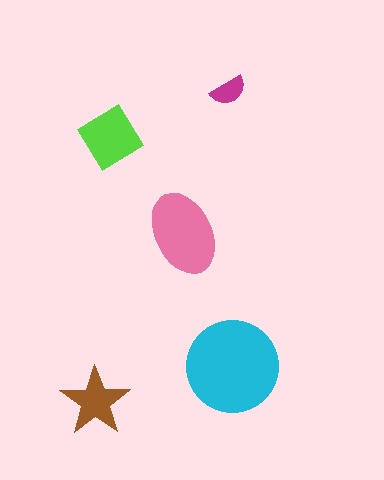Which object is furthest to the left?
The brown star is leftmost.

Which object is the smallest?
The magenta semicircle.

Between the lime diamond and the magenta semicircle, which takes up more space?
The lime diamond.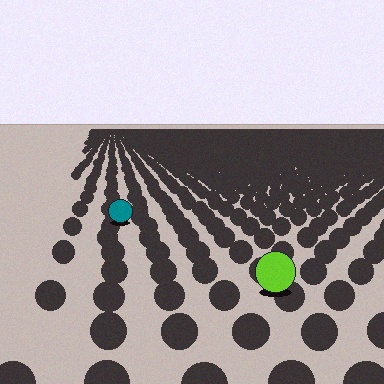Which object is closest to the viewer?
The lime circle is closest. The texture marks near it are larger and more spread out.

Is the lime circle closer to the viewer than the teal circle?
Yes. The lime circle is closer — you can tell from the texture gradient: the ground texture is coarser near it.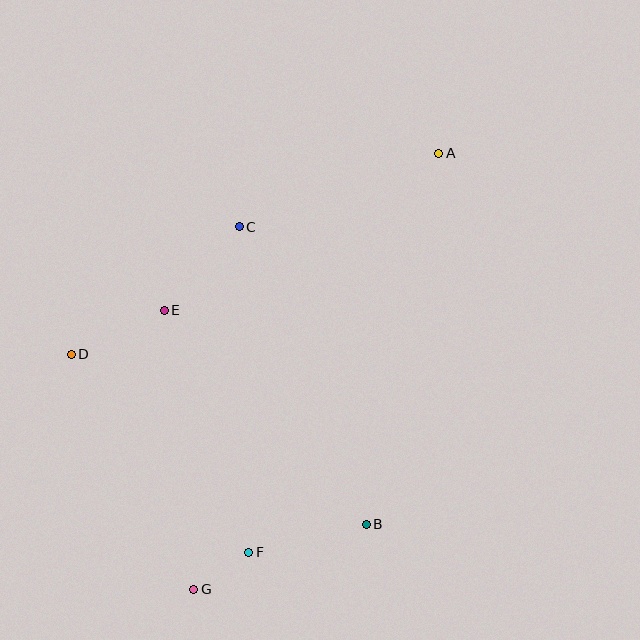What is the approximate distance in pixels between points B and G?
The distance between B and G is approximately 184 pixels.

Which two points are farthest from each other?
Points A and G are farthest from each other.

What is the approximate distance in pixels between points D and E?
The distance between D and E is approximately 103 pixels.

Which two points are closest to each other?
Points F and G are closest to each other.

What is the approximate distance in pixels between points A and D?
The distance between A and D is approximately 419 pixels.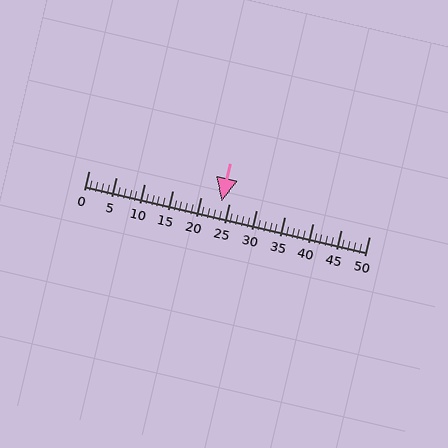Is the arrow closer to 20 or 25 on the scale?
The arrow is closer to 25.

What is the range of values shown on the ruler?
The ruler shows values from 0 to 50.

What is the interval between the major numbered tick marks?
The major tick marks are spaced 5 units apart.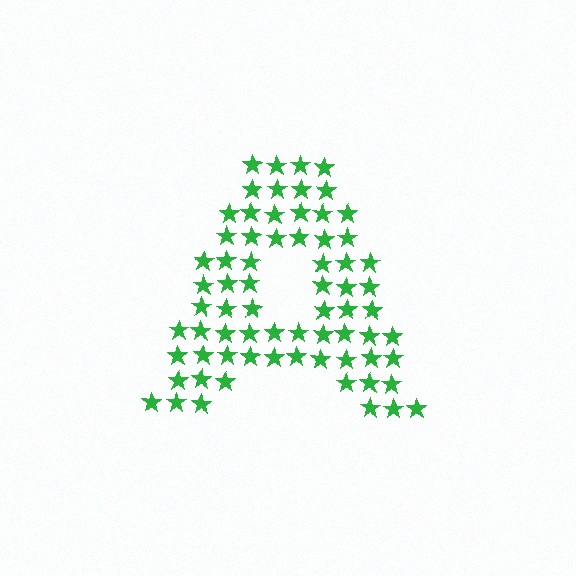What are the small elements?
The small elements are stars.